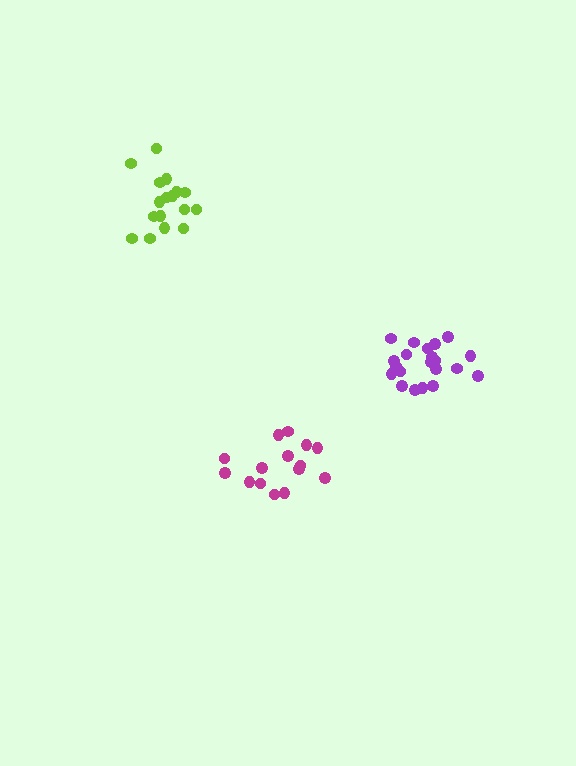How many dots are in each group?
Group 1: 15 dots, Group 2: 21 dots, Group 3: 17 dots (53 total).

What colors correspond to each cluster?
The clusters are colored: magenta, purple, lime.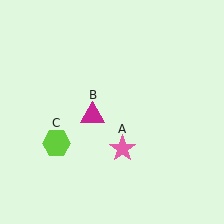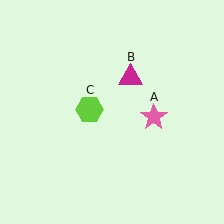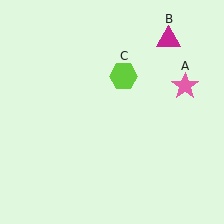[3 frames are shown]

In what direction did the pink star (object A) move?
The pink star (object A) moved up and to the right.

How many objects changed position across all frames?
3 objects changed position: pink star (object A), magenta triangle (object B), lime hexagon (object C).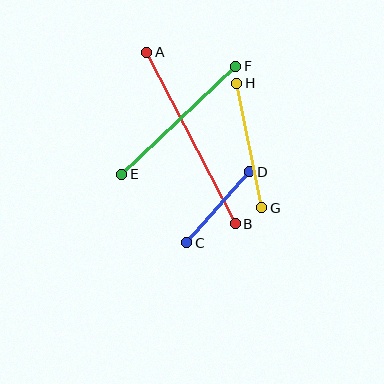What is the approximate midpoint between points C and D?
The midpoint is at approximately (218, 207) pixels.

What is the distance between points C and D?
The distance is approximately 95 pixels.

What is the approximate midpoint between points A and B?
The midpoint is at approximately (191, 138) pixels.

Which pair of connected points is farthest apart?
Points A and B are farthest apart.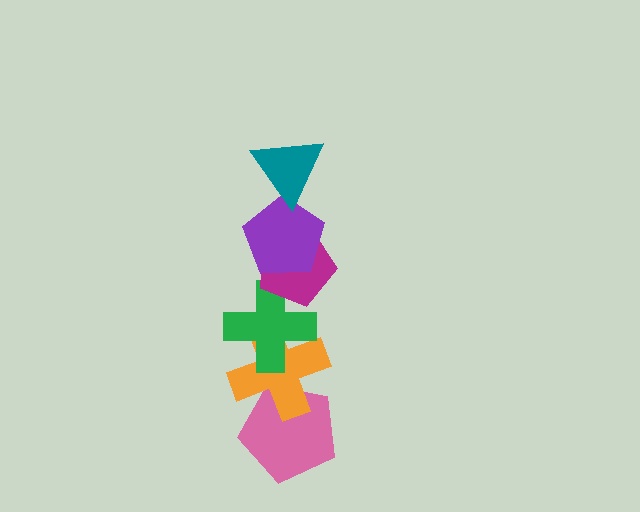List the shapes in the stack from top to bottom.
From top to bottom: the teal triangle, the purple pentagon, the magenta pentagon, the green cross, the orange cross, the pink pentagon.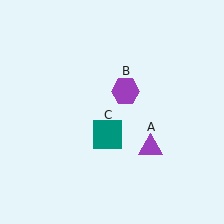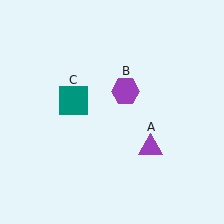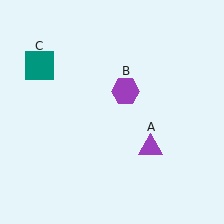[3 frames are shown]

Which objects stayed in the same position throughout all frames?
Purple triangle (object A) and purple hexagon (object B) remained stationary.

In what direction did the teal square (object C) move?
The teal square (object C) moved up and to the left.